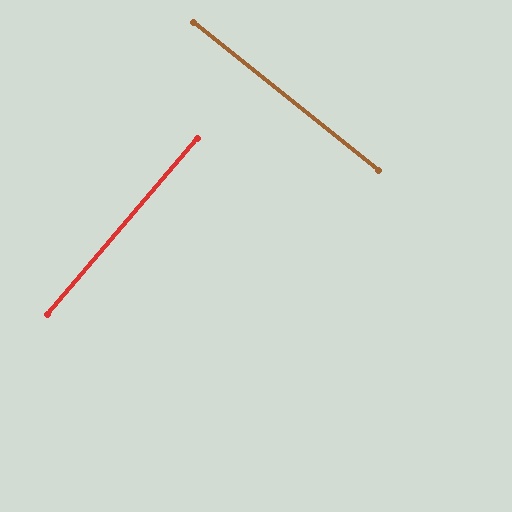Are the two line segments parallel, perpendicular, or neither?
Perpendicular — they meet at approximately 88°.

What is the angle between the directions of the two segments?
Approximately 88 degrees.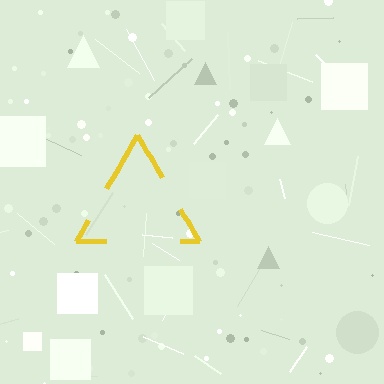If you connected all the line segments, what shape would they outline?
They would outline a triangle.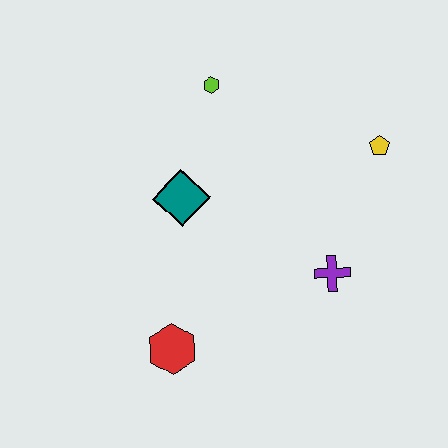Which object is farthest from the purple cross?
The lime hexagon is farthest from the purple cross.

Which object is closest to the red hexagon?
The teal diamond is closest to the red hexagon.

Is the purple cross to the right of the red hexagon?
Yes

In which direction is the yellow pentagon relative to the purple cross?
The yellow pentagon is above the purple cross.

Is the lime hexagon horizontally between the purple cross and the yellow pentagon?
No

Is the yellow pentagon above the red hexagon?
Yes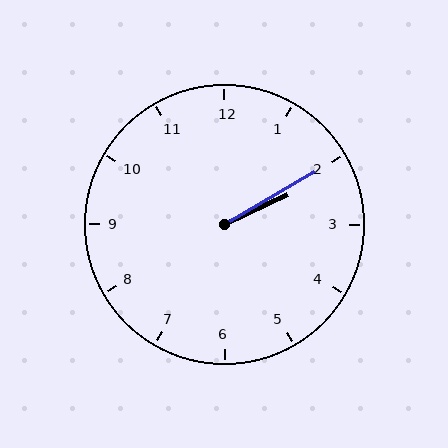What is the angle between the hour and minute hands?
Approximately 5 degrees.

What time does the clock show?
2:10.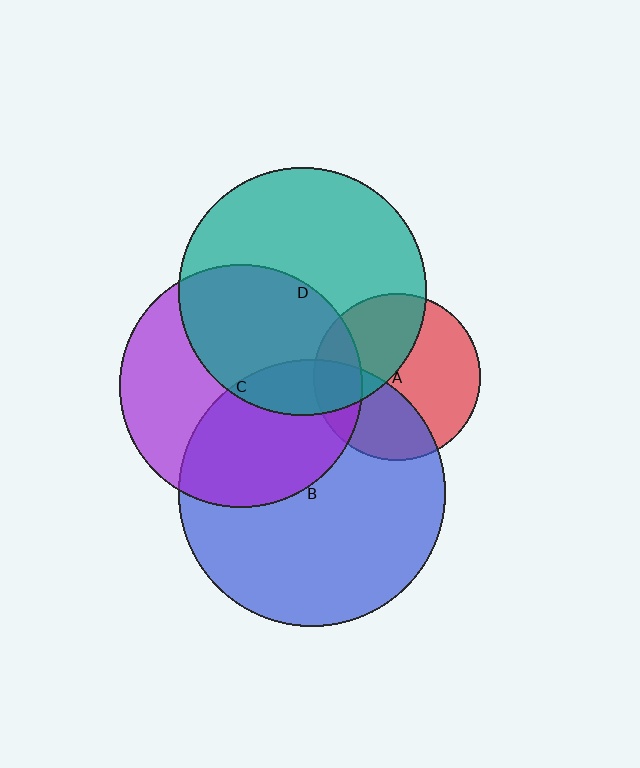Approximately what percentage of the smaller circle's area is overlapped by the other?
Approximately 20%.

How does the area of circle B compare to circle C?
Approximately 1.2 times.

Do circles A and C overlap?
Yes.